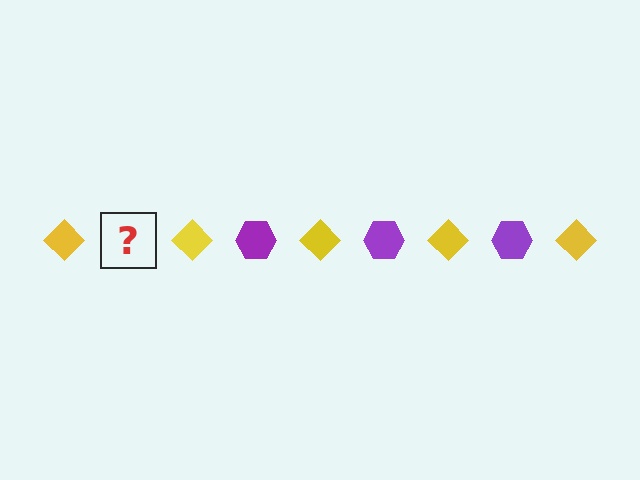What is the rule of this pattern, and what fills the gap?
The rule is that the pattern alternates between yellow diamond and purple hexagon. The gap should be filled with a purple hexagon.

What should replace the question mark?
The question mark should be replaced with a purple hexagon.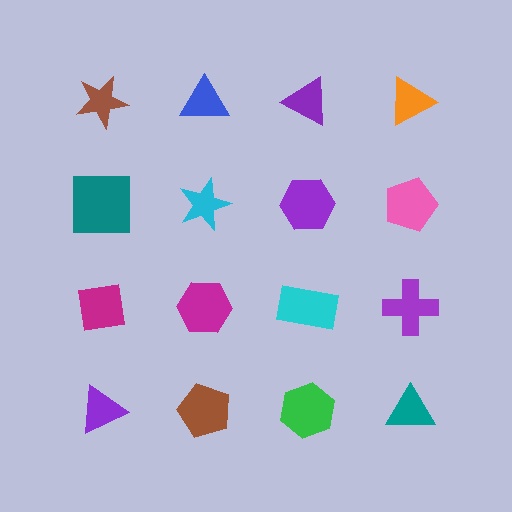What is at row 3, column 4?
A purple cross.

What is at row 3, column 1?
A magenta square.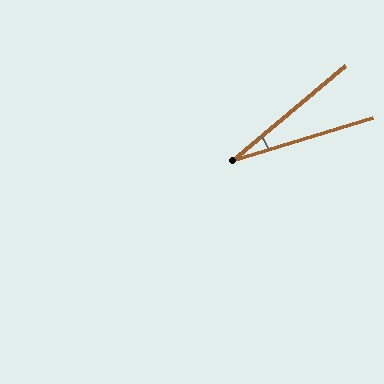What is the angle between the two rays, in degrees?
Approximately 23 degrees.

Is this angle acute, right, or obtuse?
It is acute.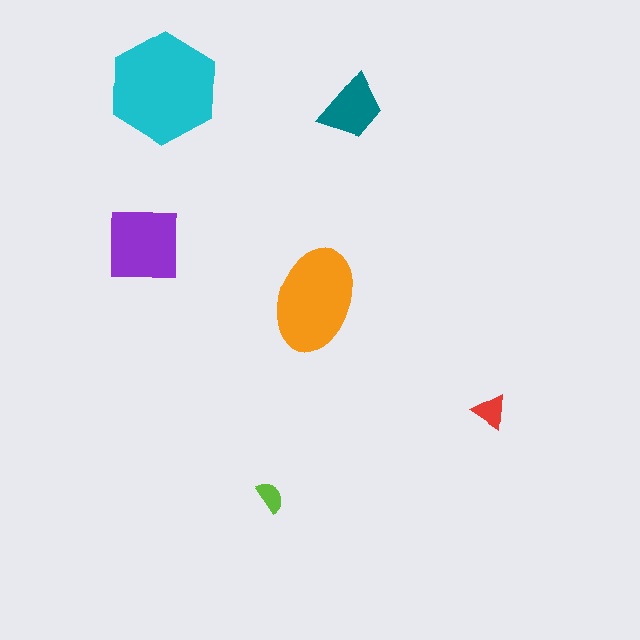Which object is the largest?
The cyan hexagon.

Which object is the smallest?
The lime semicircle.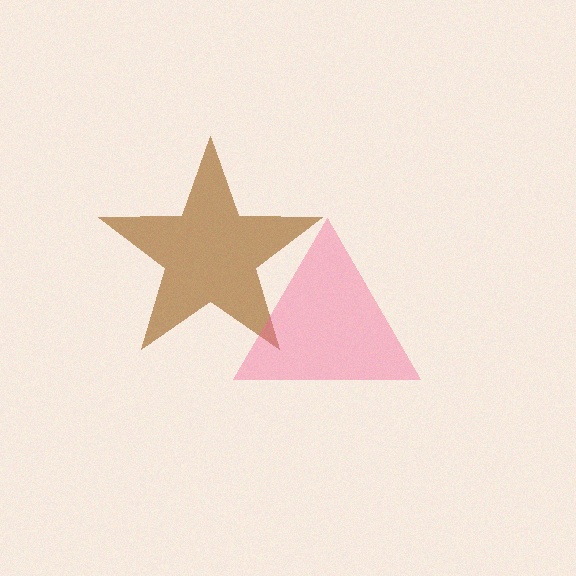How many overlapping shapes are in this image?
There are 2 overlapping shapes in the image.